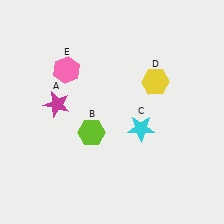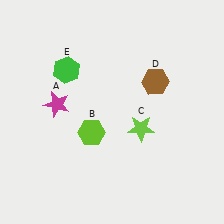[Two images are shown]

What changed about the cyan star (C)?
In Image 1, C is cyan. In Image 2, it changed to lime.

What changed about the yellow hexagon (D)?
In Image 1, D is yellow. In Image 2, it changed to brown.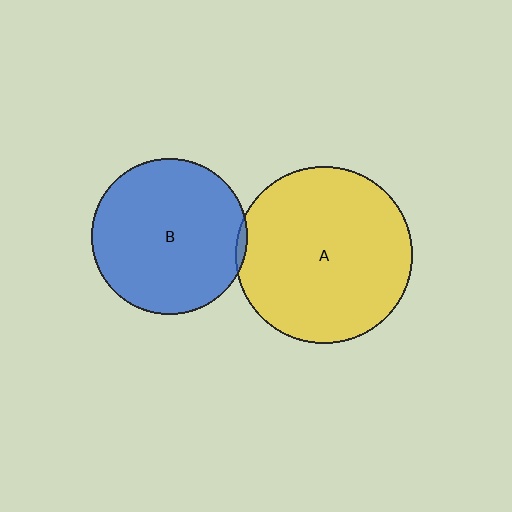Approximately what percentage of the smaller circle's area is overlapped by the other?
Approximately 5%.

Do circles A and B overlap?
Yes.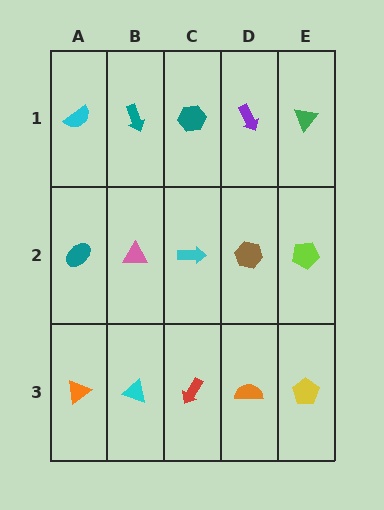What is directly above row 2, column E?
A green triangle.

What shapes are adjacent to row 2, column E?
A green triangle (row 1, column E), a yellow pentagon (row 3, column E), a brown hexagon (row 2, column D).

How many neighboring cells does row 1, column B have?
3.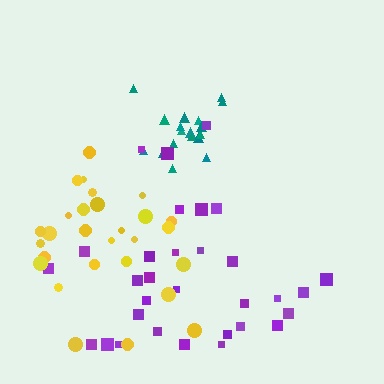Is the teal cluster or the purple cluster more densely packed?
Teal.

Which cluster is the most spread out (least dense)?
Purple.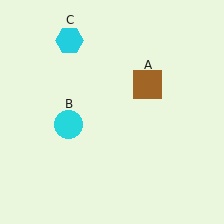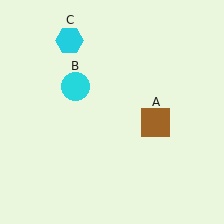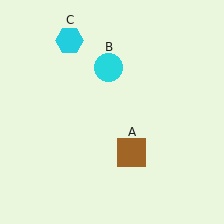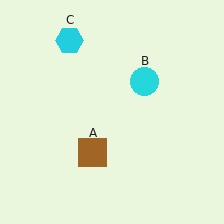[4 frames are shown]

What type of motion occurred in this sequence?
The brown square (object A), cyan circle (object B) rotated clockwise around the center of the scene.